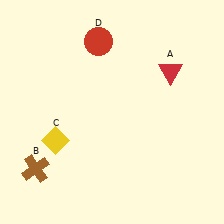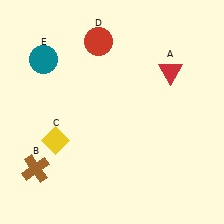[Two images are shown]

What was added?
A teal circle (E) was added in Image 2.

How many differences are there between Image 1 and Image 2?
There is 1 difference between the two images.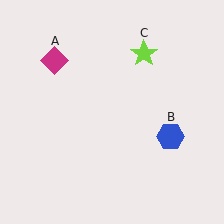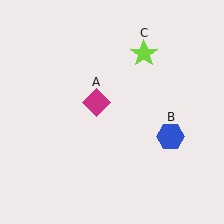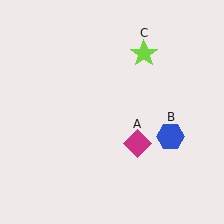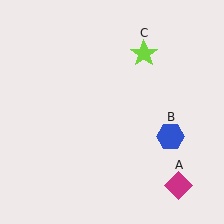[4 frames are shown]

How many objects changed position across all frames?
1 object changed position: magenta diamond (object A).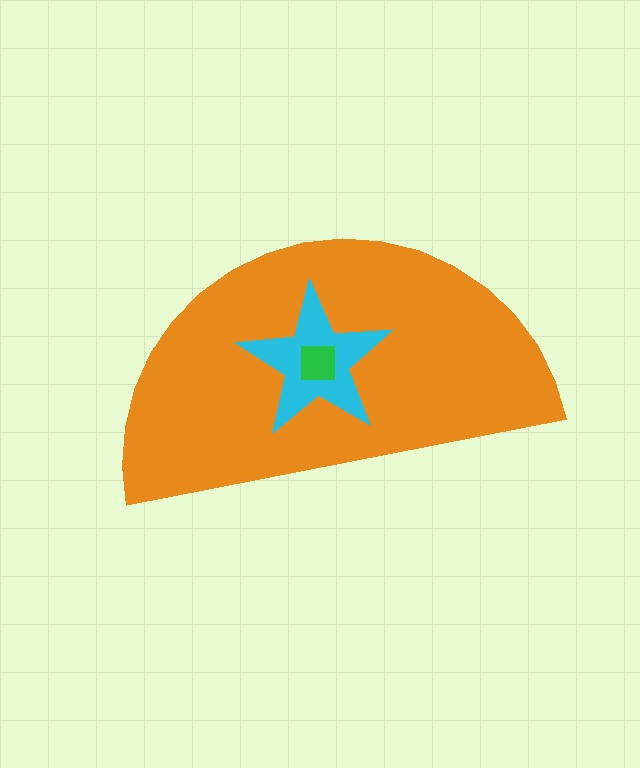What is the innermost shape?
The green square.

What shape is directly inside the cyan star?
The green square.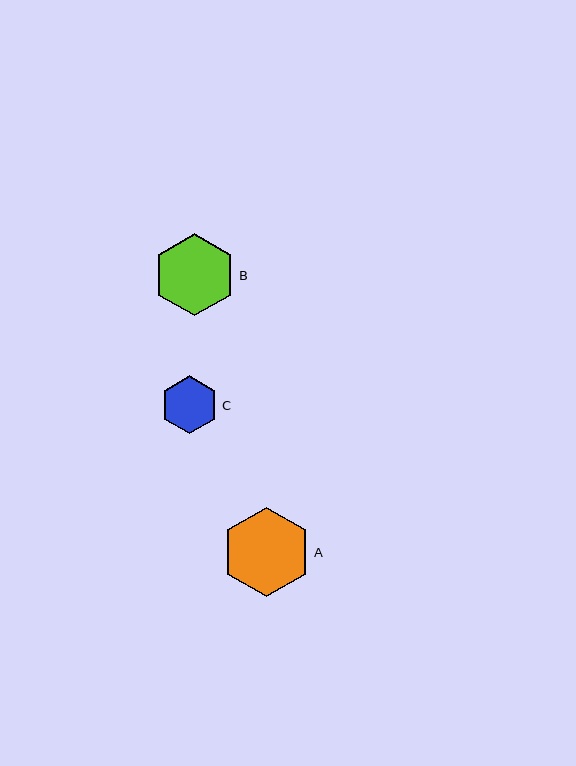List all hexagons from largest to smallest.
From largest to smallest: A, B, C.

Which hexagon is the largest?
Hexagon A is the largest with a size of approximately 89 pixels.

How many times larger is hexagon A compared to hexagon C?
Hexagon A is approximately 1.5 times the size of hexagon C.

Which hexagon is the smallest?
Hexagon C is the smallest with a size of approximately 58 pixels.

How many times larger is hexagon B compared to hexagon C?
Hexagon B is approximately 1.4 times the size of hexagon C.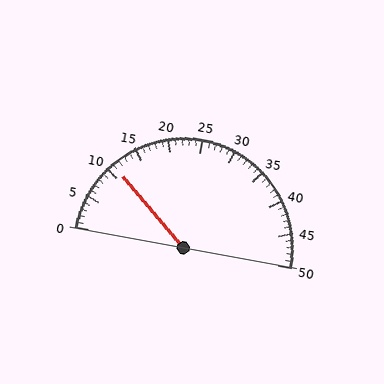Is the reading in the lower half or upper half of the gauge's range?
The reading is in the lower half of the range (0 to 50).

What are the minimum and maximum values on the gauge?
The gauge ranges from 0 to 50.